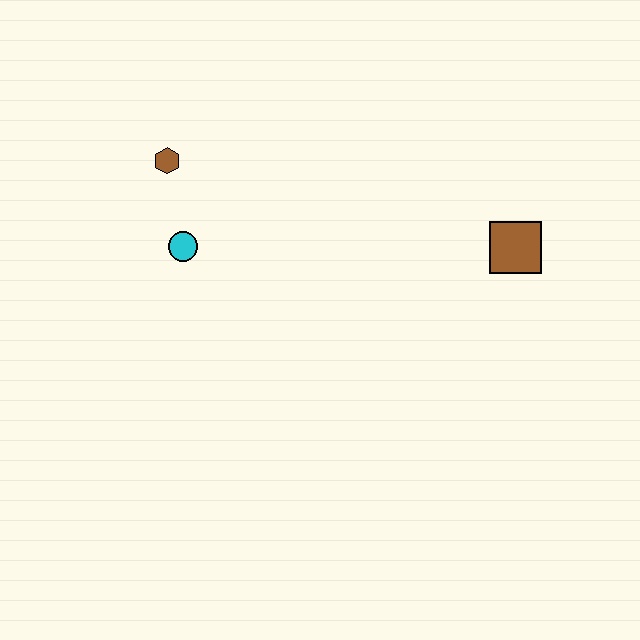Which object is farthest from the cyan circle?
The brown square is farthest from the cyan circle.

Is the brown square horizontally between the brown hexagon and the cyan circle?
No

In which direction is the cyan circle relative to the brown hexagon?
The cyan circle is below the brown hexagon.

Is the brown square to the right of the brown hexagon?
Yes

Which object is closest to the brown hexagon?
The cyan circle is closest to the brown hexagon.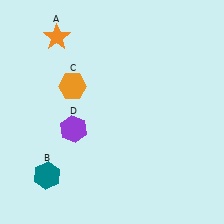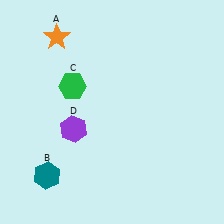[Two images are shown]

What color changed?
The hexagon (C) changed from orange in Image 1 to green in Image 2.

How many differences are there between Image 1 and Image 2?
There is 1 difference between the two images.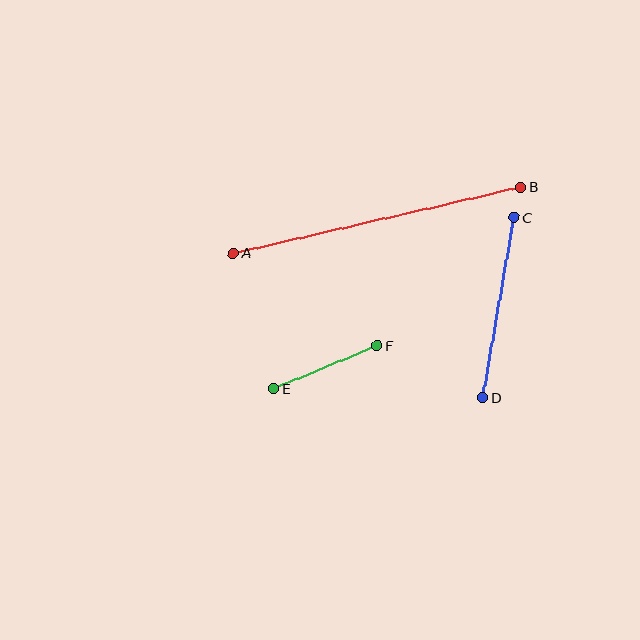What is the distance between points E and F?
The distance is approximately 112 pixels.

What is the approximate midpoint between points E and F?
The midpoint is at approximately (326, 367) pixels.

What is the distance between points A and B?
The distance is approximately 295 pixels.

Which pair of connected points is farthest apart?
Points A and B are farthest apart.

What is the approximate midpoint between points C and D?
The midpoint is at approximately (499, 308) pixels.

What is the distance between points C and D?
The distance is approximately 183 pixels.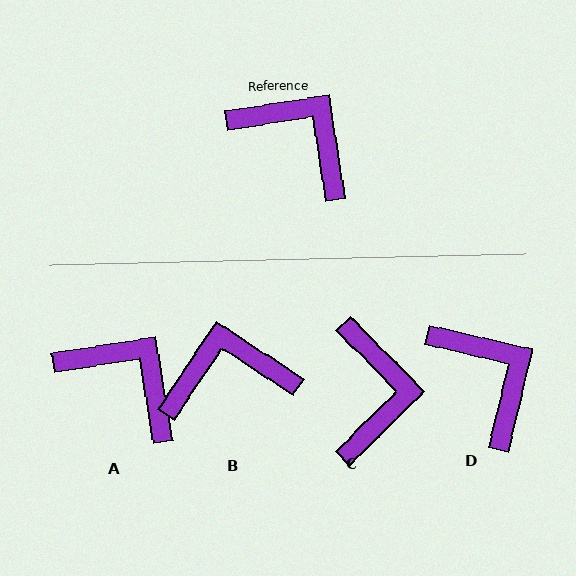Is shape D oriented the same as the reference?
No, it is off by about 22 degrees.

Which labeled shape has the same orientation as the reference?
A.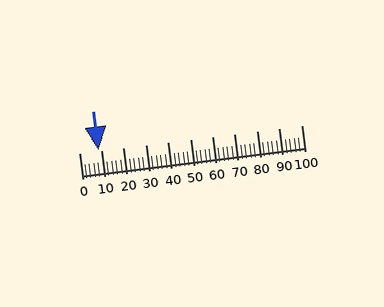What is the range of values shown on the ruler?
The ruler shows values from 0 to 100.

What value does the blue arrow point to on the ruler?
The blue arrow points to approximately 9.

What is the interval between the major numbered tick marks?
The major tick marks are spaced 10 units apart.